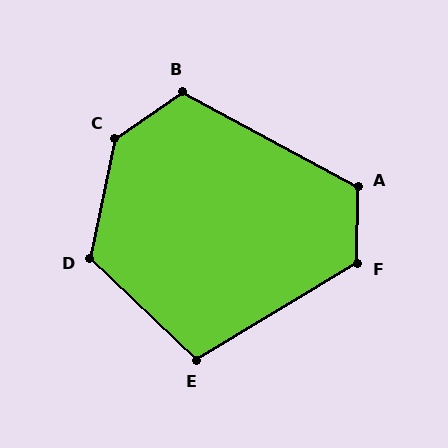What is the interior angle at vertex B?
Approximately 117 degrees (obtuse).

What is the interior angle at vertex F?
Approximately 121 degrees (obtuse).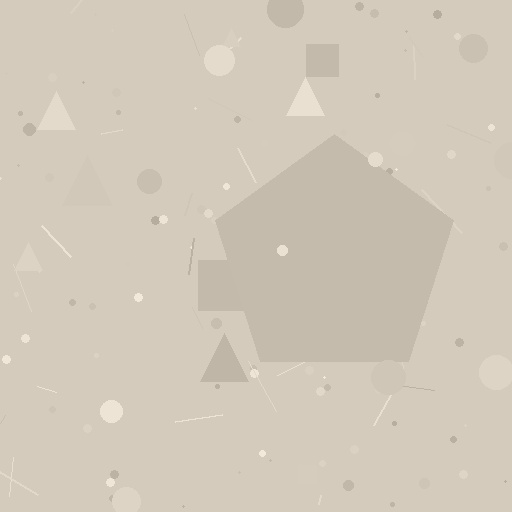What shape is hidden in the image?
A pentagon is hidden in the image.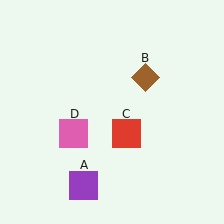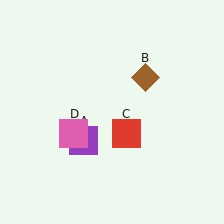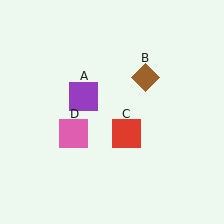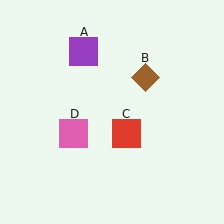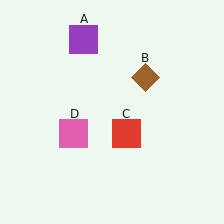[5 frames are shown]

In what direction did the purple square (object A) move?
The purple square (object A) moved up.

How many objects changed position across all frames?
1 object changed position: purple square (object A).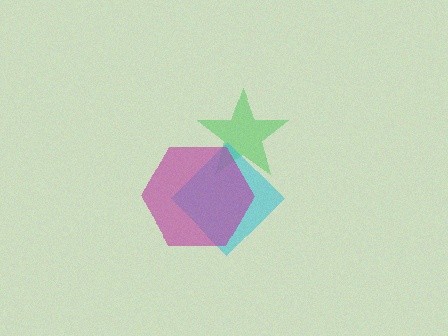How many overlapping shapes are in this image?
There are 3 overlapping shapes in the image.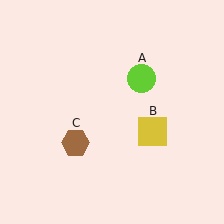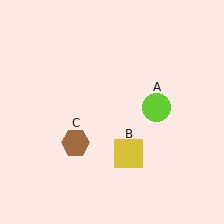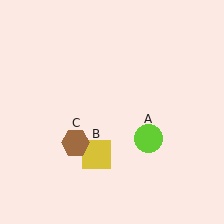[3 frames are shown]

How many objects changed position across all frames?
2 objects changed position: lime circle (object A), yellow square (object B).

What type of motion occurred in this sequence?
The lime circle (object A), yellow square (object B) rotated clockwise around the center of the scene.